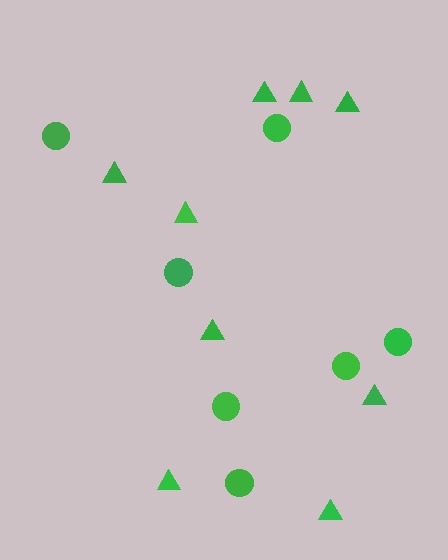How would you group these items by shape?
There are 2 groups: one group of circles (7) and one group of triangles (9).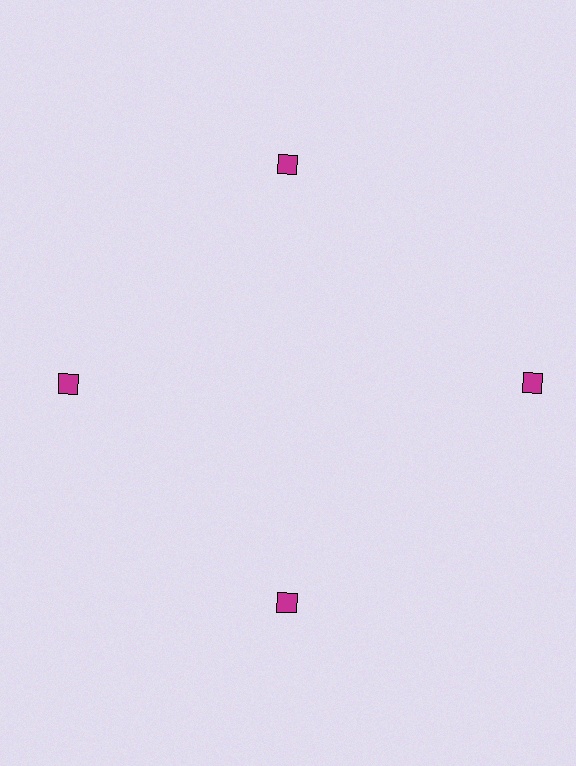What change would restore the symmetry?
The symmetry would be restored by moving it inward, back onto the ring so that all 4 diamonds sit at equal angles and equal distance from the center.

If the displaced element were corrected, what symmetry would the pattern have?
It would have 4-fold rotational symmetry — the pattern would map onto itself every 90 degrees.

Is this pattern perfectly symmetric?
No. The 4 magenta diamonds are arranged in a ring, but one element near the 3 o'clock position is pushed outward from the center, breaking the 4-fold rotational symmetry.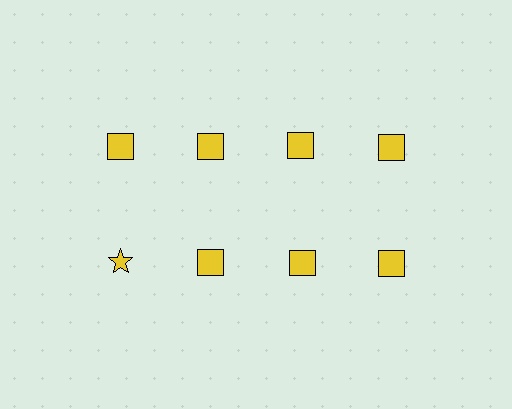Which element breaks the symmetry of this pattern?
The yellow star in the second row, leftmost column breaks the symmetry. All other shapes are yellow squares.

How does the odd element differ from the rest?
It has a different shape: star instead of square.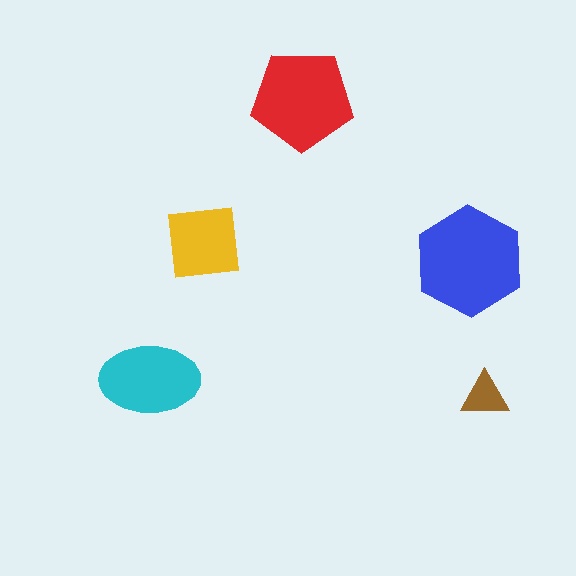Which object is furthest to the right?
The brown triangle is rightmost.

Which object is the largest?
The blue hexagon.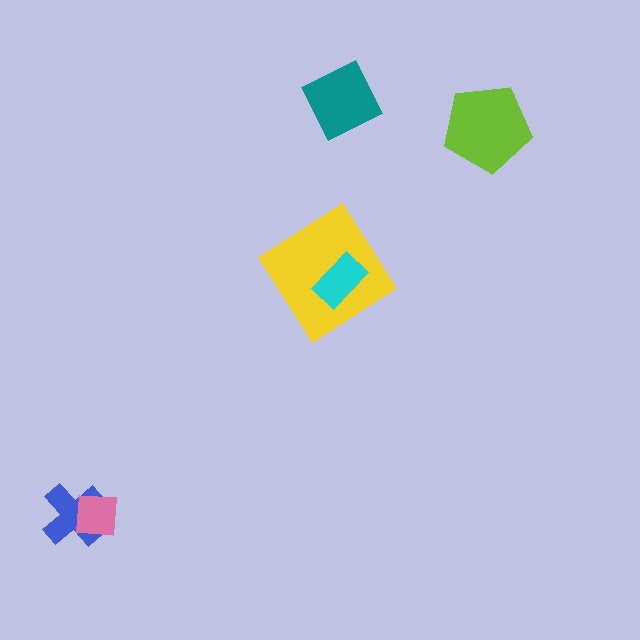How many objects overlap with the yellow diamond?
1 object overlaps with the yellow diamond.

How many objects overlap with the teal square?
0 objects overlap with the teal square.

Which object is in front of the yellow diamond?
The cyan rectangle is in front of the yellow diamond.